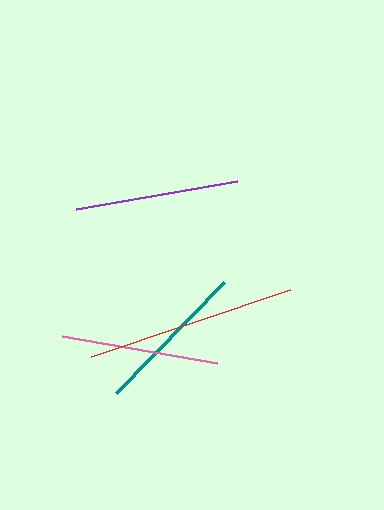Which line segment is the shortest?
The teal line is the shortest at approximately 154 pixels.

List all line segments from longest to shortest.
From longest to shortest: red, purple, pink, teal.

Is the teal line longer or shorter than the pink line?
The pink line is longer than the teal line.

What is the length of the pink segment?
The pink segment is approximately 158 pixels long.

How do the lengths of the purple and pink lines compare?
The purple and pink lines are approximately the same length.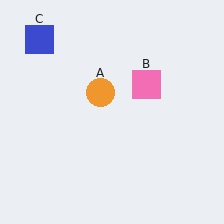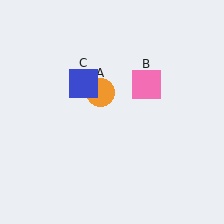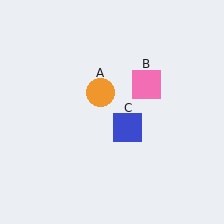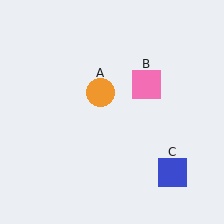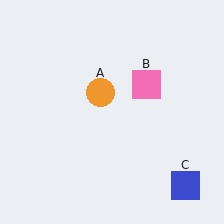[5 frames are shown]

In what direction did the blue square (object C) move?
The blue square (object C) moved down and to the right.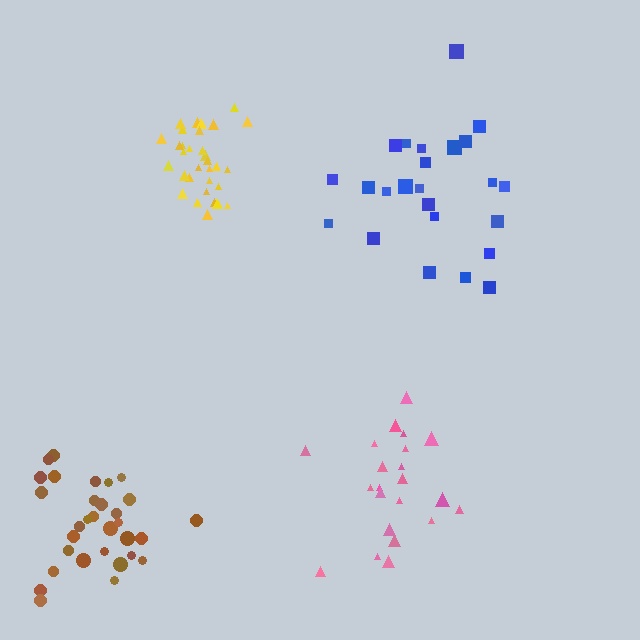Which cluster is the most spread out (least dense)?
Blue.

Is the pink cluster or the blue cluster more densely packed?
Pink.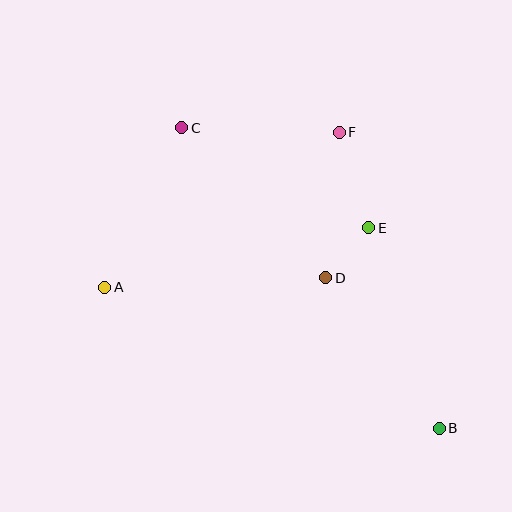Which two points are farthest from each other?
Points B and C are farthest from each other.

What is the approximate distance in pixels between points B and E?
The distance between B and E is approximately 213 pixels.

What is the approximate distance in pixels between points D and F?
The distance between D and F is approximately 146 pixels.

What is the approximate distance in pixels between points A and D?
The distance between A and D is approximately 221 pixels.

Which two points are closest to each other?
Points D and E are closest to each other.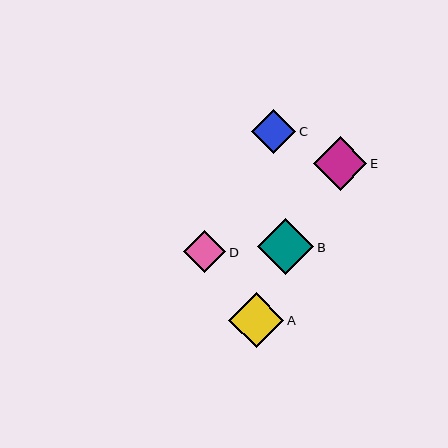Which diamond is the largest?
Diamond B is the largest with a size of approximately 56 pixels.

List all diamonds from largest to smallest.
From largest to smallest: B, A, E, C, D.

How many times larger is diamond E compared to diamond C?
Diamond E is approximately 1.2 times the size of diamond C.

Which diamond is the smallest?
Diamond D is the smallest with a size of approximately 42 pixels.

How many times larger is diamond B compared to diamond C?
Diamond B is approximately 1.3 times the size of diamond C.